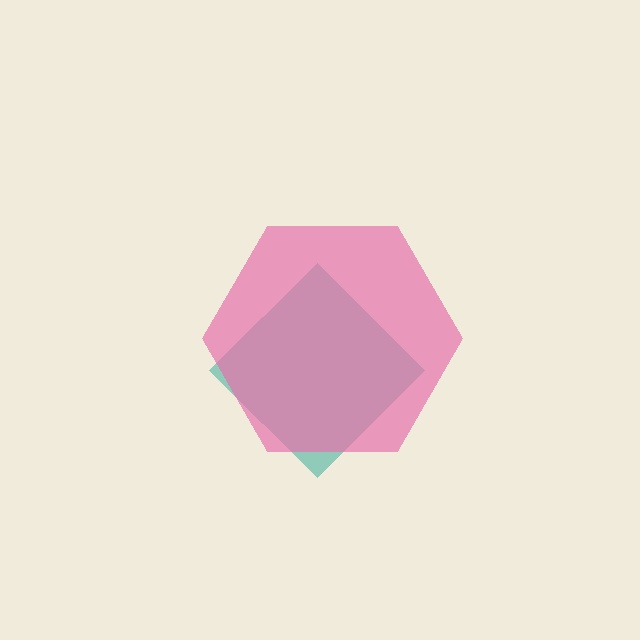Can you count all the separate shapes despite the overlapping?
Yes, there are 2 separate shapes.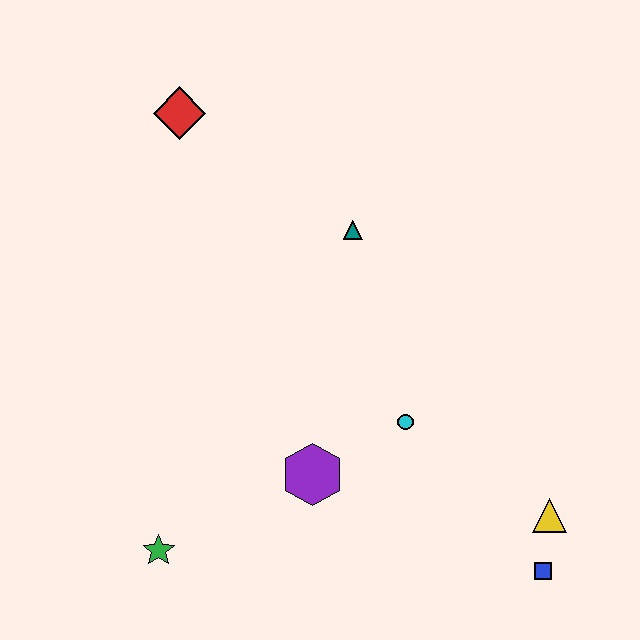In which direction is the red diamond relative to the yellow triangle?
The red diamond is above the yellow triangle.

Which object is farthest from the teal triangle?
The blue square is farthest from the teal triangle.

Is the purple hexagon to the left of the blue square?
Yes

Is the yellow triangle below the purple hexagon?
Yes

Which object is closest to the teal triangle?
The cyan circle is closest to the teal triangle.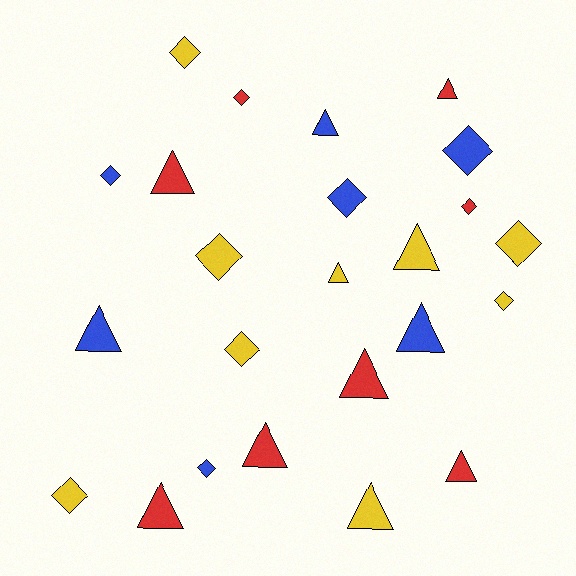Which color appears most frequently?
Yellow, with 9 objects.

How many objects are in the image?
There are 24 objects.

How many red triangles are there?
There are 6 red triangles.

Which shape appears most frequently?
Triangle, with 12 objects.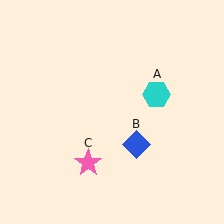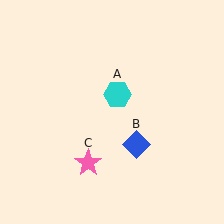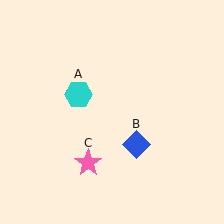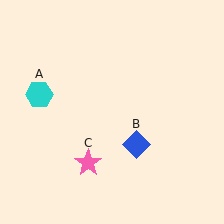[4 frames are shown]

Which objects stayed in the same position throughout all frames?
Blue diamond (object B) and pink star (object C) remained stationary.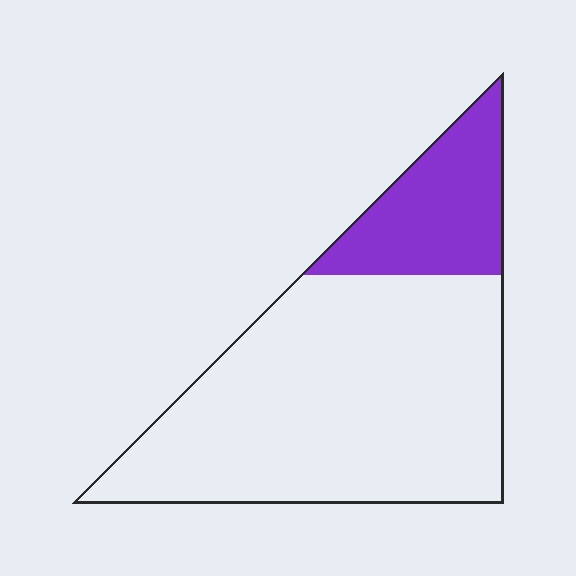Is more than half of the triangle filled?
No.